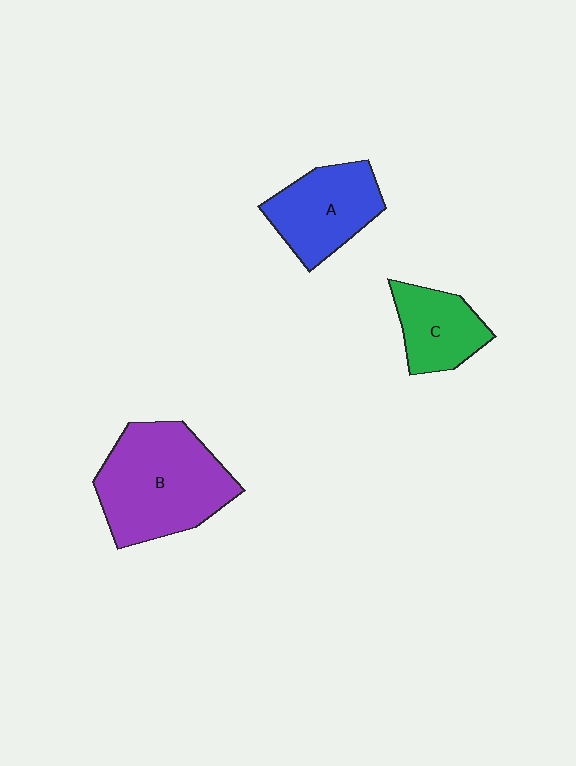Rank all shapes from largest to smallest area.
From largest to smallest: B (purple), A (blue), C (green).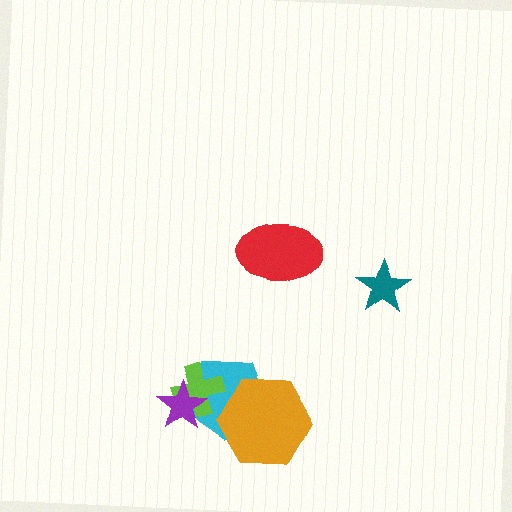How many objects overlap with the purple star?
2 objects overlap with the purple star.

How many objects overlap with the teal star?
0 objects overlap with the teal star.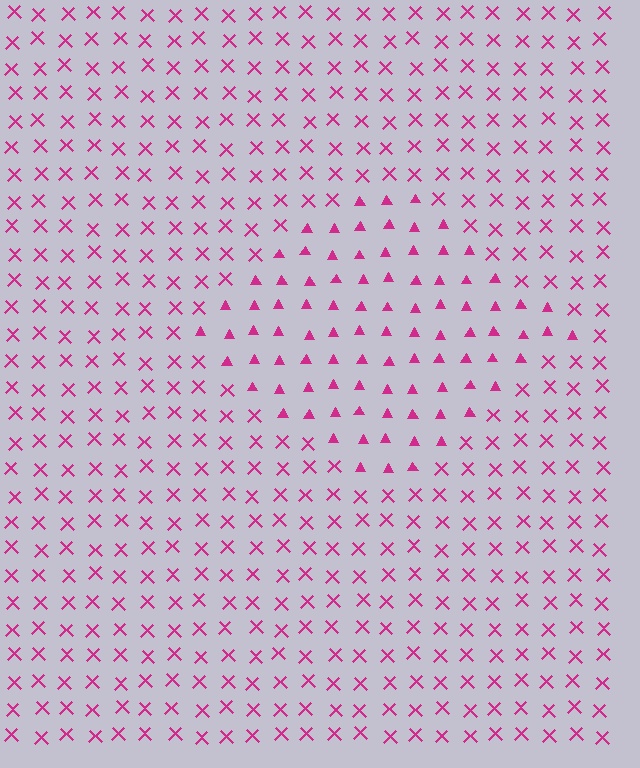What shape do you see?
I see a diamond.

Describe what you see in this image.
The image is filled with small magenta elements arranged in a uniform grid. A diamond-shaped region contains triangles, while the surrounding area contains X marks. The boundary is defined purely by the change in element shape.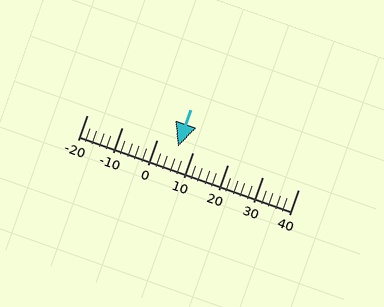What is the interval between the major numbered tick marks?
The major tick marks are spaced 10 units apart.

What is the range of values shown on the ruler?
The ruler shows values from -20 to 40.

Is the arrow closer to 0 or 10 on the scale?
The arrow is closer to 10.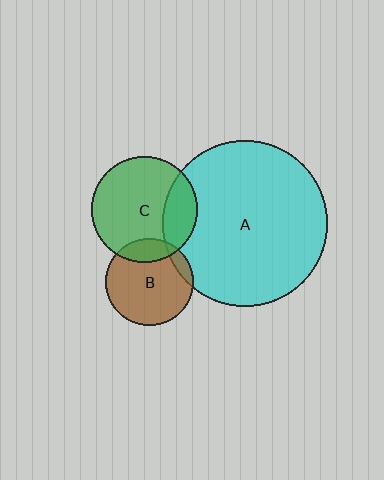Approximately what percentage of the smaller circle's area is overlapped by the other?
Approximately 25%.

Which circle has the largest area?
Circle A (cyan).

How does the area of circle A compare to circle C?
Approximately 2.4 times.